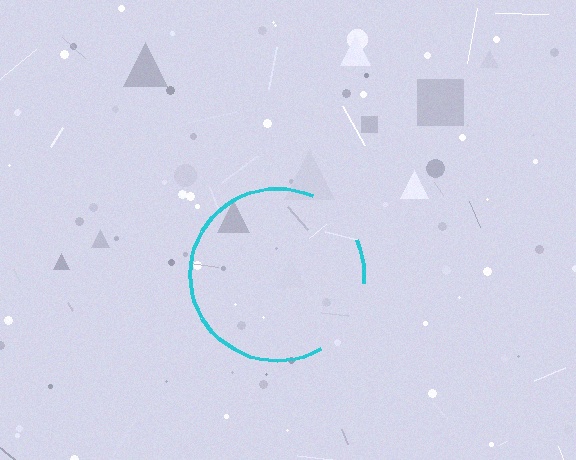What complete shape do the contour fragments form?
The contour fragments form a circle.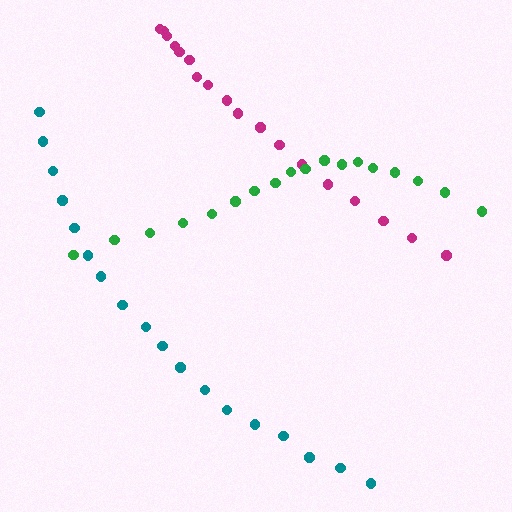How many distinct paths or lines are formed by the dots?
There are 3 distinct paths.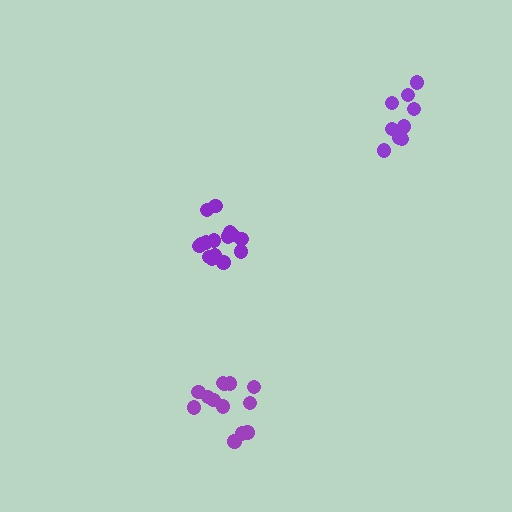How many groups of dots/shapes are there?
There are 3 groups.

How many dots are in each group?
Group 1: 15 dots, Group 2: 13 dots, Group 3: 11 dots (39 total).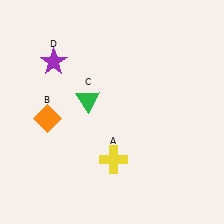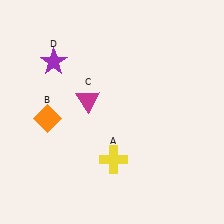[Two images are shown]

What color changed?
The triangle (C) changed from green in Image 1 to magenta in Image 2.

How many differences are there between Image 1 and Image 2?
There is 1 difference between the two images.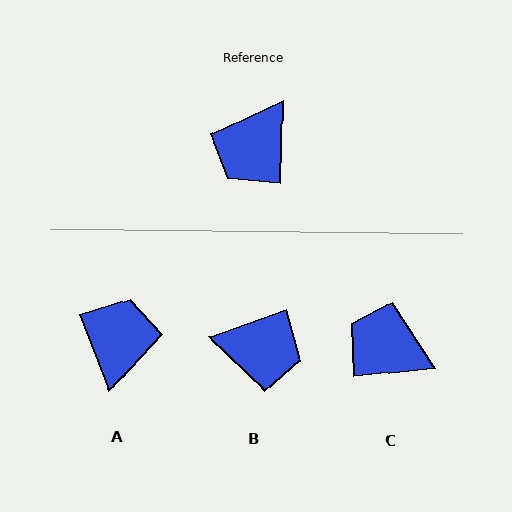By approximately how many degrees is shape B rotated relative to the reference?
Approximately 111 degrees counter-clockwise.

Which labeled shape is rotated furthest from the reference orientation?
A, about 158 degrees away.